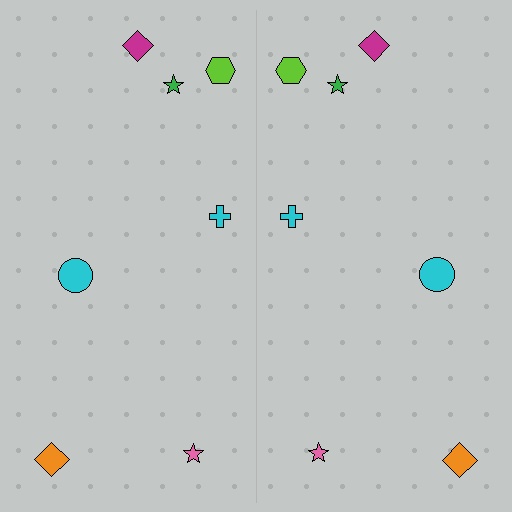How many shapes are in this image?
There are 14 shapes in this image.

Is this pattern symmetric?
Yes, this pattern has bilateral (reflection) symmetry.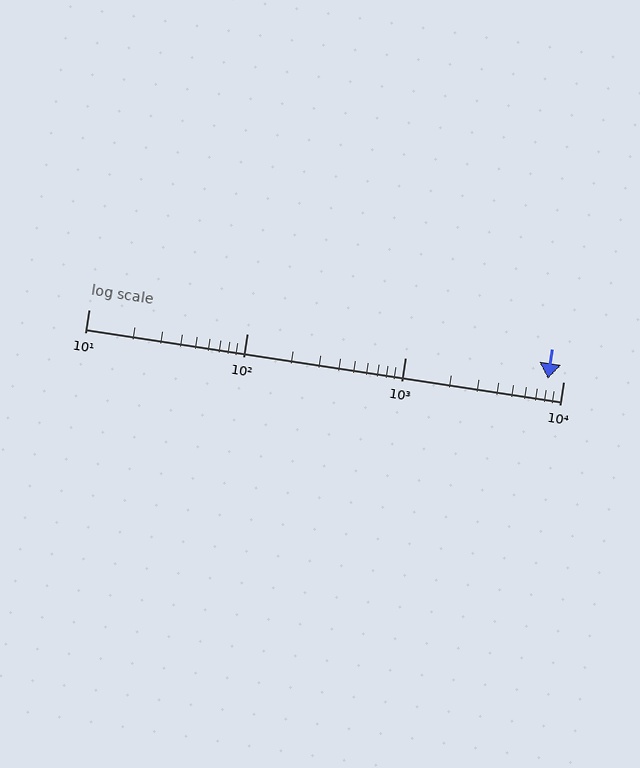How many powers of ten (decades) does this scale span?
The scale spans 3 decades, from 10 to 10000.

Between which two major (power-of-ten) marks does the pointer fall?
The pointer is between 1000 and 10000.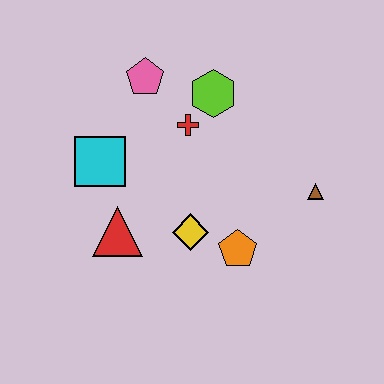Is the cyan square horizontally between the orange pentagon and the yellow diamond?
No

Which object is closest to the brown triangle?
The orange pentagon is closest to the brown triangle.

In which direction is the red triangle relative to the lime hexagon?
The red triangle is below the lime hexagon.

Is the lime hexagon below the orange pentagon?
No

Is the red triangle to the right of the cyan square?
Yes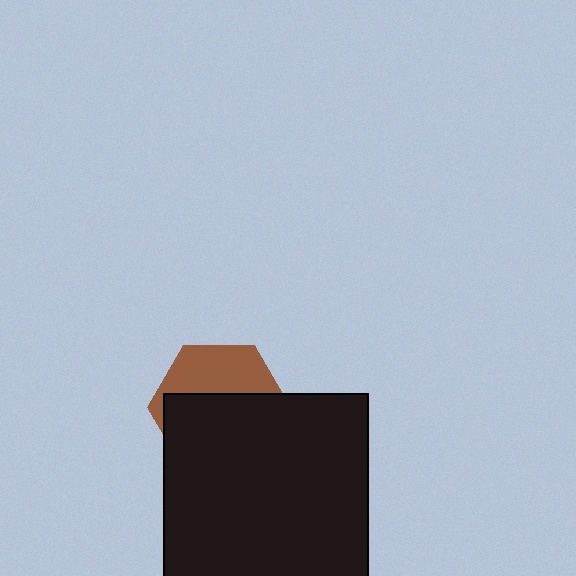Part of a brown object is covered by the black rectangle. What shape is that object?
It is a hexagon.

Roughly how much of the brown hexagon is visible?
A small part of it is visible (roughly 39%).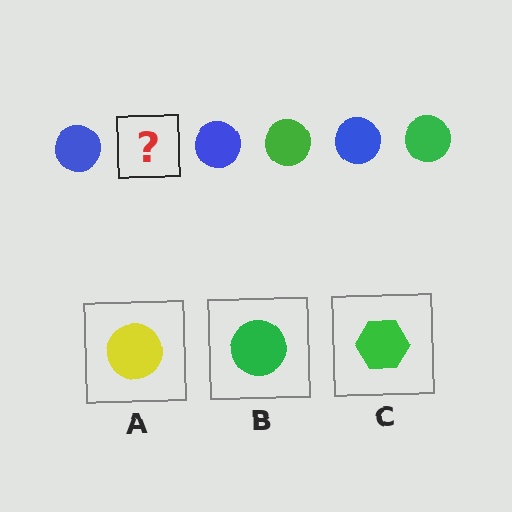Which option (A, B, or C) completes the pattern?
B.